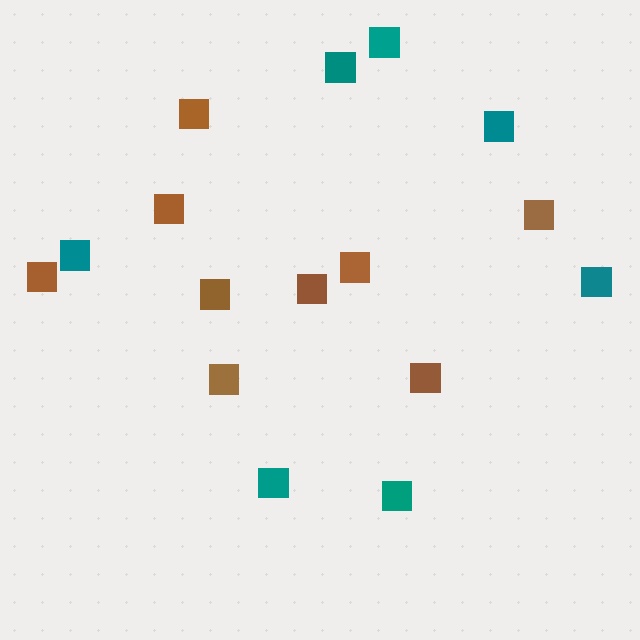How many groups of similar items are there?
There are 2 groups: one group of teal squares (7) and one group of brown squares (9).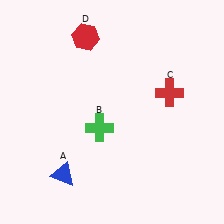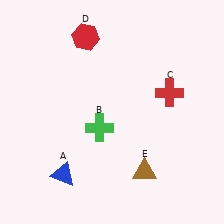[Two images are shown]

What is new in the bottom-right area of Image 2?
A brown triangle (E) was added in the bottom-right area of Image 2.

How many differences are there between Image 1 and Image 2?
There is 1 difference between the two images.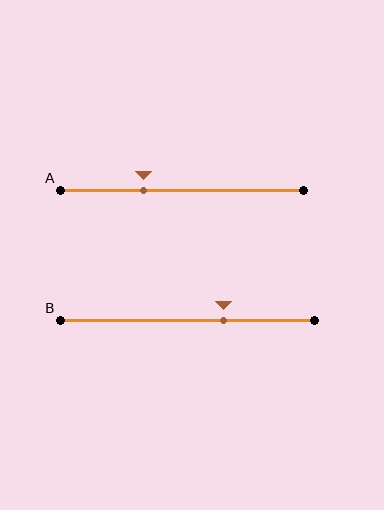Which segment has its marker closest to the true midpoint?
Segment B has its marker closest to the true midpoint.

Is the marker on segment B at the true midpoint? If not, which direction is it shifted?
No, the marker on segment B is shifted to the right by about 14% of the segment length.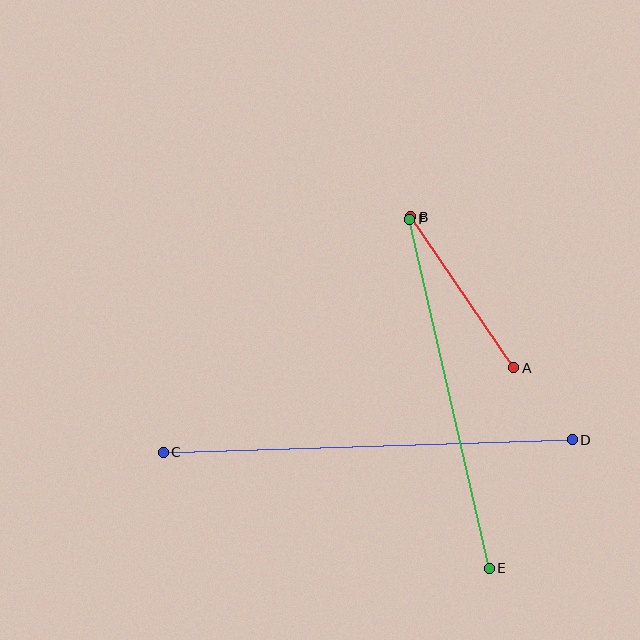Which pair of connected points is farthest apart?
Points C and D are farthest apart.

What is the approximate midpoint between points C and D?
The midpoint is at approximately (368, 446) pixels.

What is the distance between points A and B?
The distance is approximately 183 pixels.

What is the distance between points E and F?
The distance is approximately 358 pixels.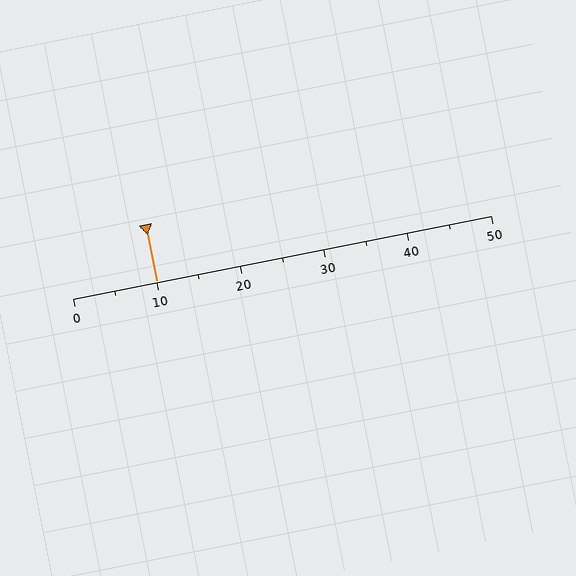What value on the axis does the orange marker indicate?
The marker indicates approximately 10.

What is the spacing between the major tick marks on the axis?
The major ticks are spaced 10 apart.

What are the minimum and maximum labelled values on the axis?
The axis runs from 0 to 50.